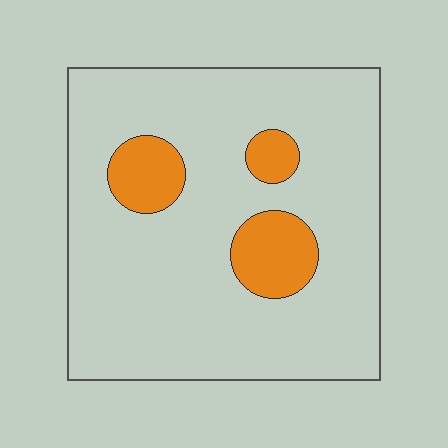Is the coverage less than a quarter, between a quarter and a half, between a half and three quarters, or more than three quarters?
Less than a quarter.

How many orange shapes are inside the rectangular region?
3.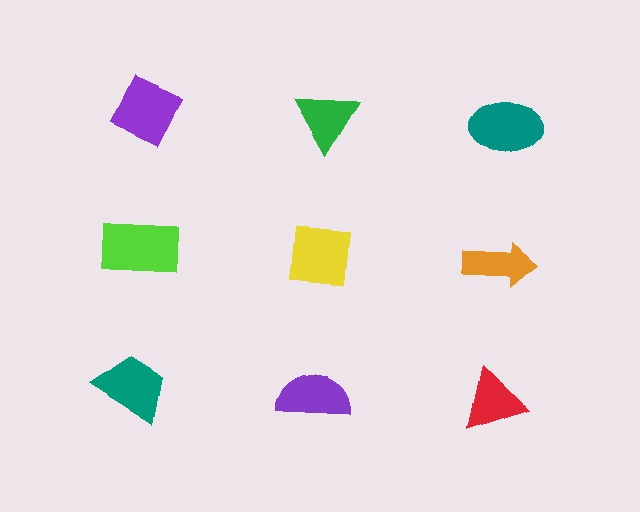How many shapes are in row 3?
3 shapes.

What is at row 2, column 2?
A yellow square.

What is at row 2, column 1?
A lime rectangle.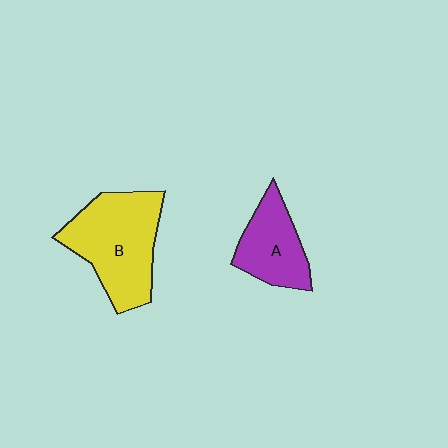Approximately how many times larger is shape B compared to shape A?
Approximately 1.6 times.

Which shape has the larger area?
Shape B (yellow).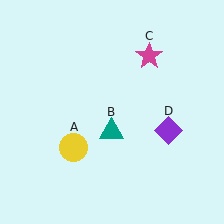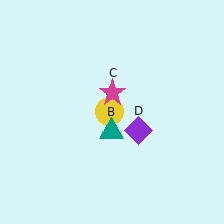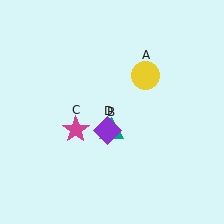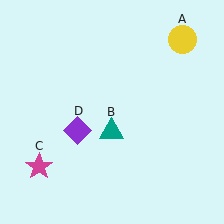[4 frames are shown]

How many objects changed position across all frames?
3 objects changed position: yellow circle (object A), magenta star (object C), purple diamond (object D).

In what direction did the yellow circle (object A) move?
The yellow circle (object A) moved up and to the right.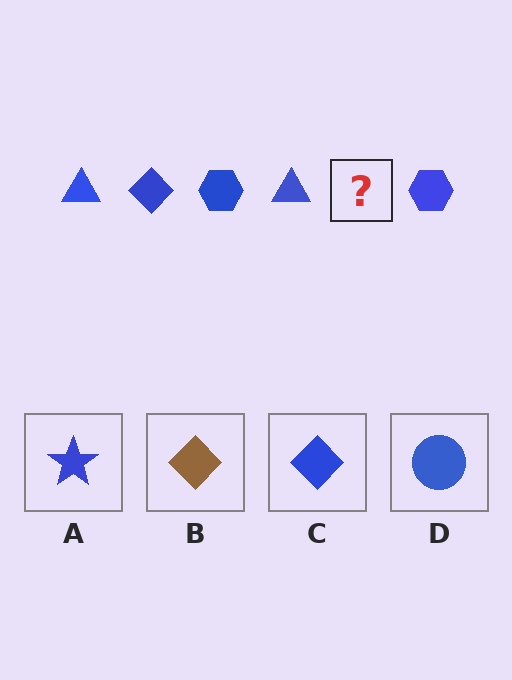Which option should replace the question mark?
Option C.